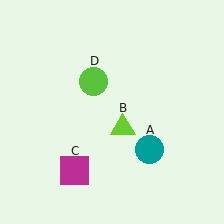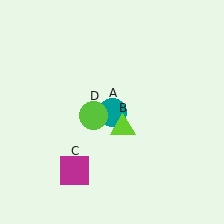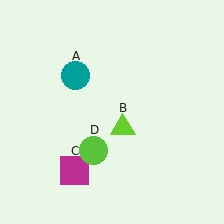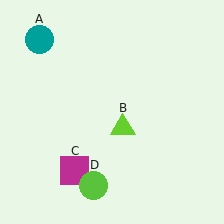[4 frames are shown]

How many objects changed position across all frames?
2 objects changed position: teal circle (object A), lime circle (object D).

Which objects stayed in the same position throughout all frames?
Lime triangle (object B) and magenta square (object C) remained stationary.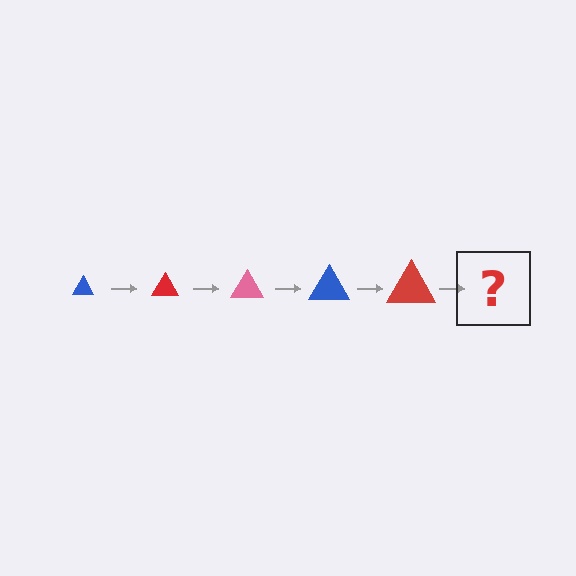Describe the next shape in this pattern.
It should be a pink triangle, larger than the previous one.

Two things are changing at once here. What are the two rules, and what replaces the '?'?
The two rules are that the triangle grows larger each step and the color cycles through blue, red, and pink. The '?' should be a pink triangle, larger than the previous one.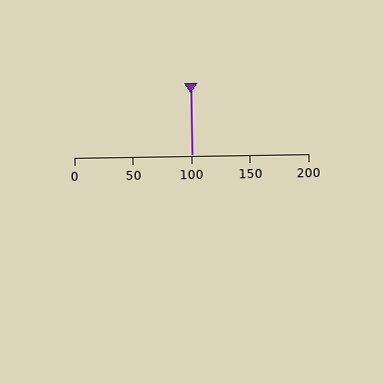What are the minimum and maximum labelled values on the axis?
The axis runs from 0 to 200.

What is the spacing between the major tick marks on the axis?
The major ticks are spaced 50 apart.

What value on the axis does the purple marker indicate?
The marker indicates approximately 100.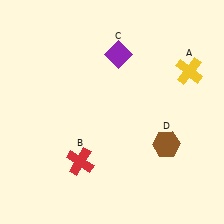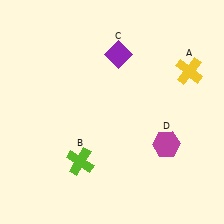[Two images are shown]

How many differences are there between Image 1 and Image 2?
There are 2 differences between the two images.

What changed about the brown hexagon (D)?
In Image 1, D is brown. In Image 2, it changed to magenta.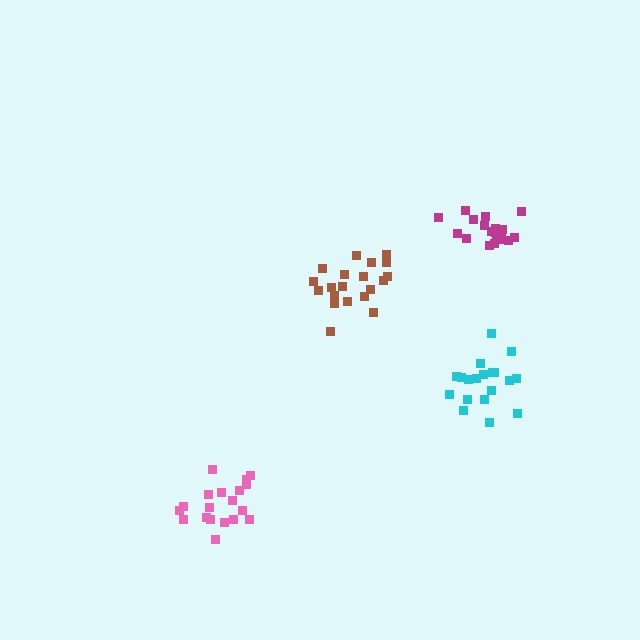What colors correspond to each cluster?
The clusters are colored: magenta, brown, pink, cyan.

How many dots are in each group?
Group 1: 20 dots, Group 2: 20 dots, Group 3: 19 dots, Group 4: 20 dots (79 total).